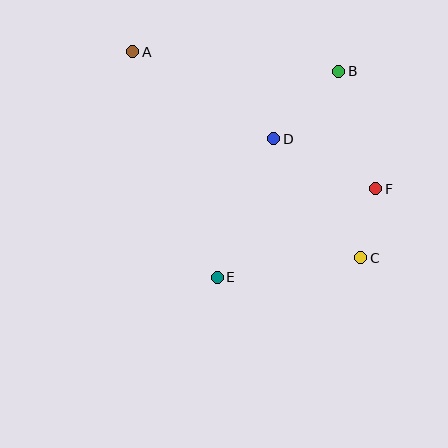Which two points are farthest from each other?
Points A and C are farthest from each other.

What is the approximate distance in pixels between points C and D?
The distance between C and D is approximately 148 pixels.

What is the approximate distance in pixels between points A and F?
The distance between A and F is approximately 279 pixels.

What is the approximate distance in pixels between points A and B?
The distance between A and B is approximately 207 pixels.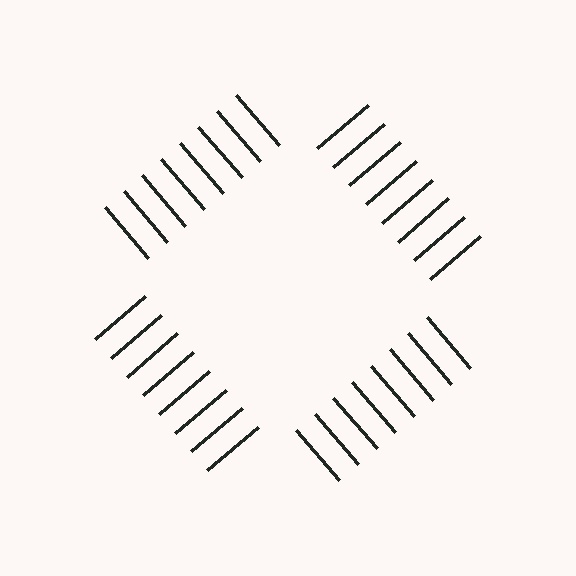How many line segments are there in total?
32 — 8 along each of the 4 edges.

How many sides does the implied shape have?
4 sides — the line-ends trace a square.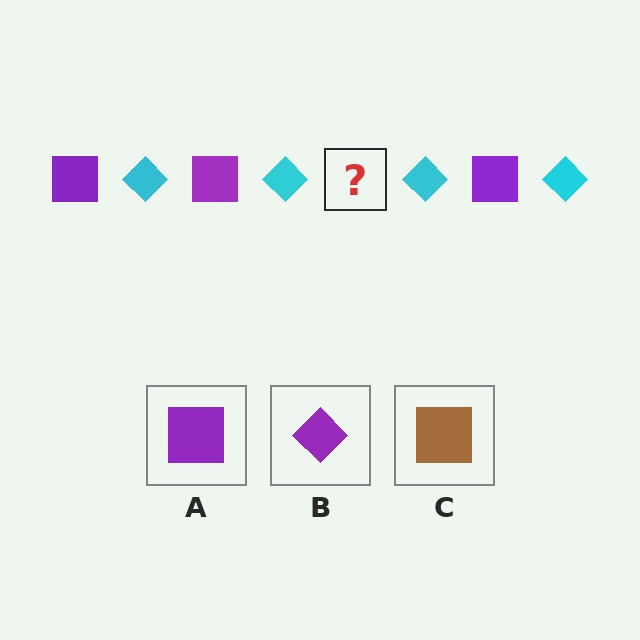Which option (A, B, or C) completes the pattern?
A.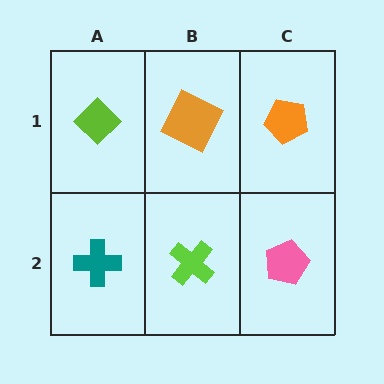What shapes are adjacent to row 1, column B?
A lime cross (row 2, column B), a lime diamond (row 1, column A), an orange pentagon (row 1, column C).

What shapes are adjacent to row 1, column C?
A pink pentagon (row 2, column C), an orange square (row 1, column B).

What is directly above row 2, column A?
A lime diamond.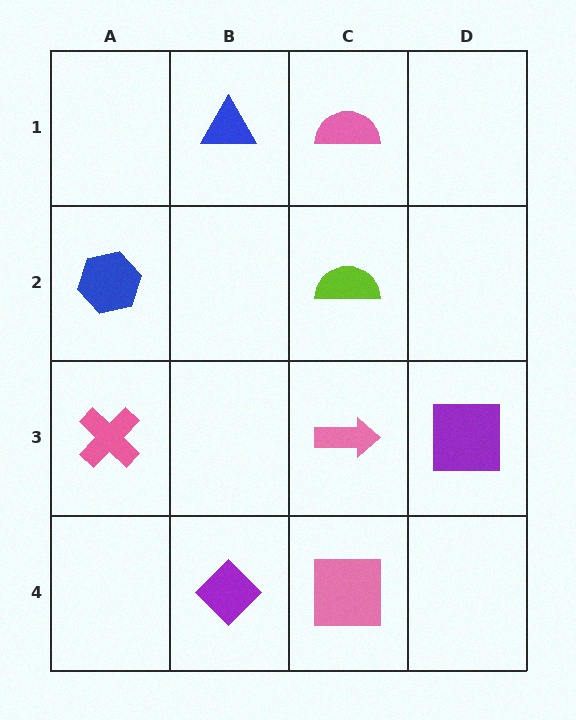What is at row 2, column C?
A lime semicircle.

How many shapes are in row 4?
2 shapes.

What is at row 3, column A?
A pink cross.